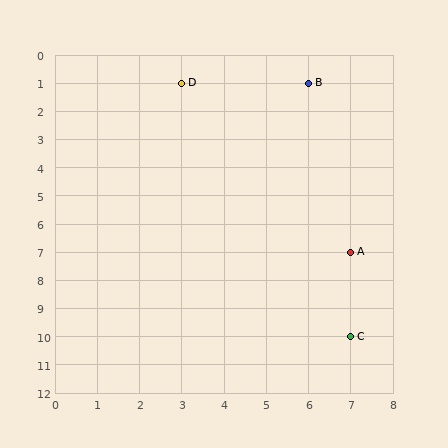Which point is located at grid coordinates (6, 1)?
Point B is at (6, 1).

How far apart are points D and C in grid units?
Points D and C are 4 columns and 9 rows apart (about 9.8 grid units diagonally).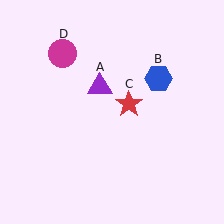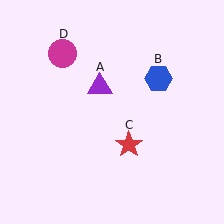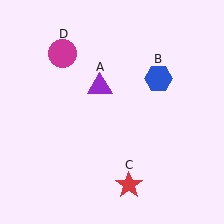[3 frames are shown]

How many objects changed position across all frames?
1 object changed position: red star (object C).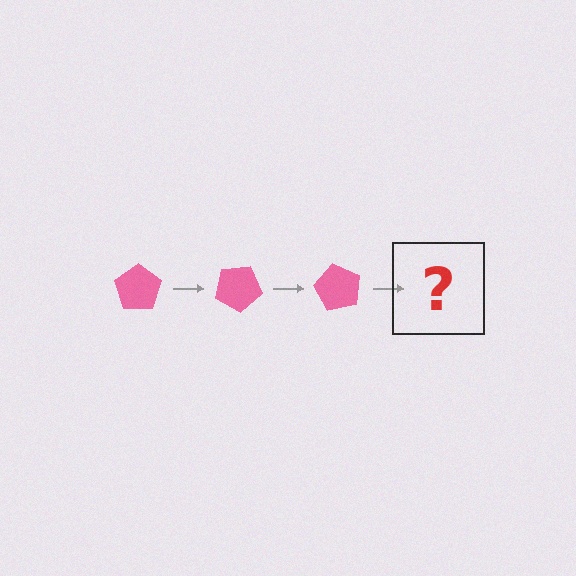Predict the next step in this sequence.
The next step is a pink pentagon rotated 90 degrees.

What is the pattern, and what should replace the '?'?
The pattern is that the pentagon rotates 30 degrees each step. The '?' should be a pink pentagon rotated 90 degrees.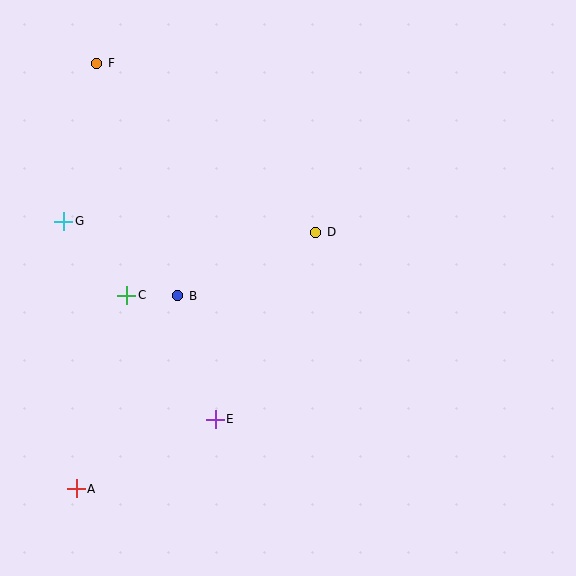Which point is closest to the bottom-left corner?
Point A is closest to the bottom-left corner.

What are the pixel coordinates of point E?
Point E is at (215, 419).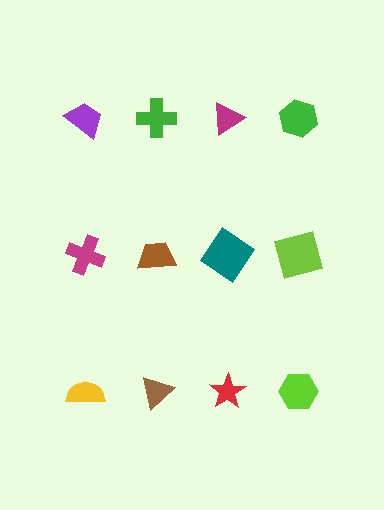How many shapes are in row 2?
4 shapes.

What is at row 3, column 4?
A lime hexagon.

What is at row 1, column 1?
A purple trapezoid.